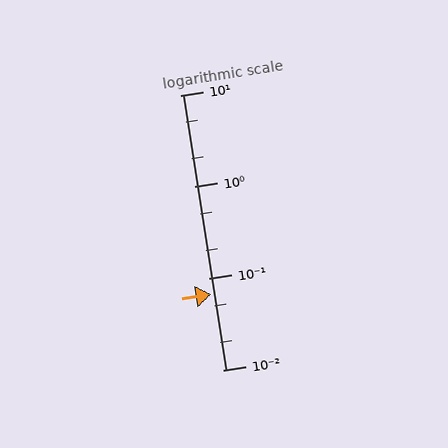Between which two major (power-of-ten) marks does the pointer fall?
The pointer is between 0.01 and 0.1.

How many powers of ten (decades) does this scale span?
The scale spans 3 decades, from 0.01 to 10.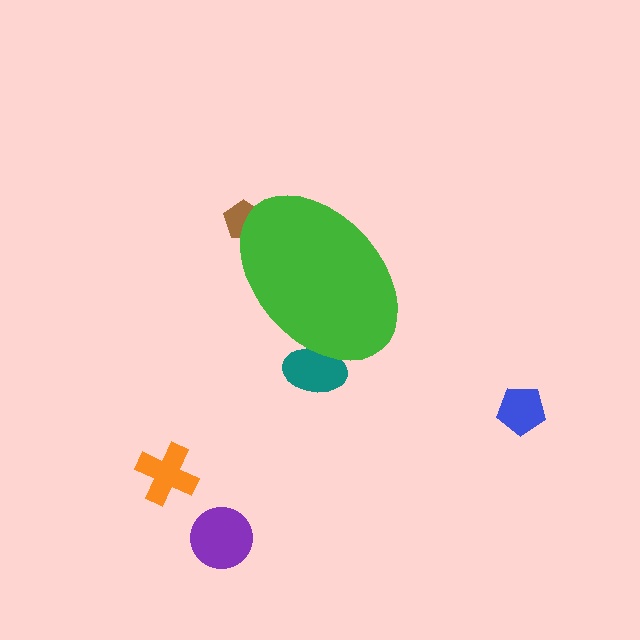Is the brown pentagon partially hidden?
Yes, the brown pentagon is partially hidden behind the green ellipse.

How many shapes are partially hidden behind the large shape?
2 shapes are partially hidden.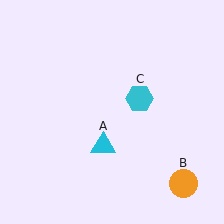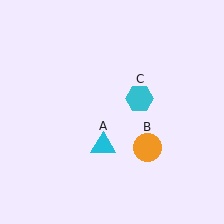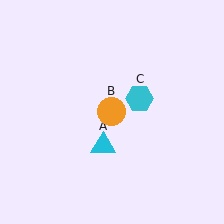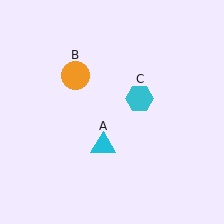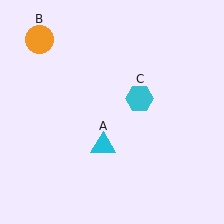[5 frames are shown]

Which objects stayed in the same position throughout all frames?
Cyan triangle (object A) and cyan hexagon (object C) remained stationary.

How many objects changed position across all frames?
1 object changed position: orange circle (object B).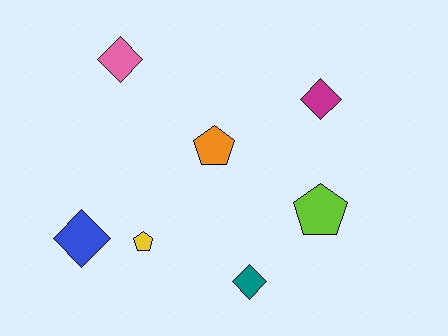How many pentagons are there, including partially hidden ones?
There are 3 pentagons.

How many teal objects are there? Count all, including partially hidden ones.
There is 1 teal object.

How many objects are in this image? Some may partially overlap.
There are 7 objects.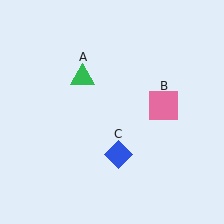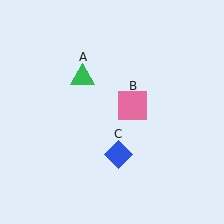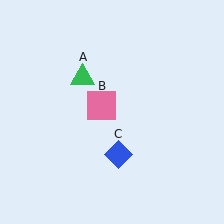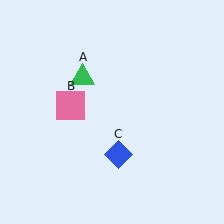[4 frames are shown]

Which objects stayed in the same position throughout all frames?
Green triangle (object A) and blue diamond (object C) remained stationary.